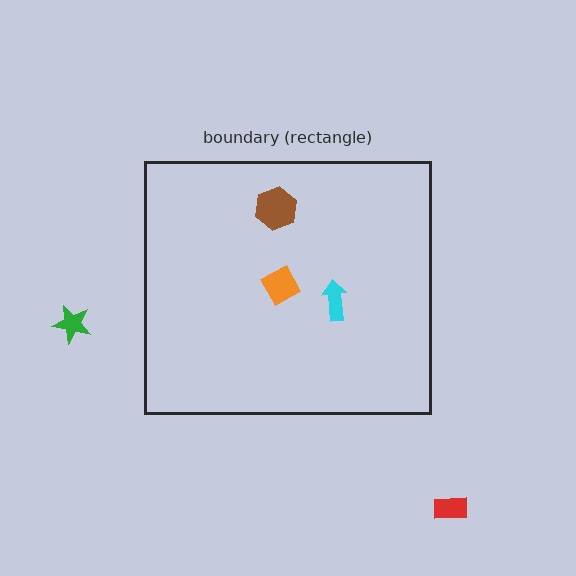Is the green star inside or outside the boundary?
Outside.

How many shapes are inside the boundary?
3 inside, 2 outside.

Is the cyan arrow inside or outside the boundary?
Inside.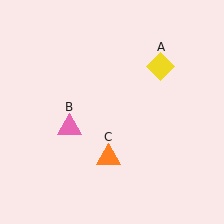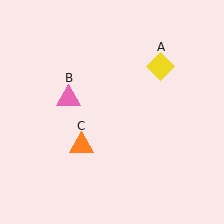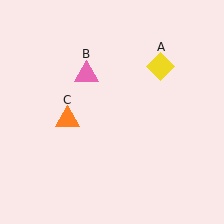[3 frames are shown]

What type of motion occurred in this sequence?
The pink triangle (object B), orange triangle (object C) rotated clockwise around the center of the scene.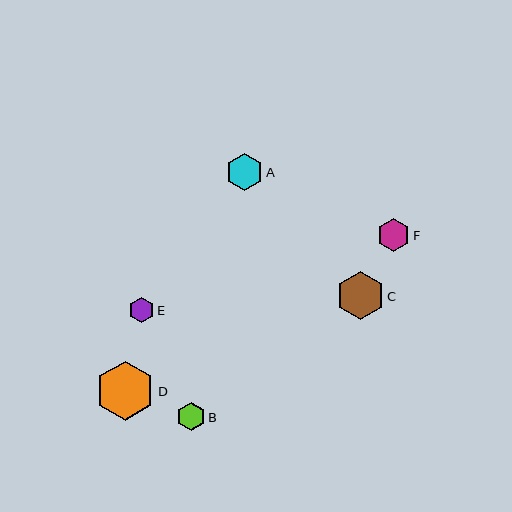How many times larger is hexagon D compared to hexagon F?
Hexagon D is approximately 1.8 times the size of hexagon F.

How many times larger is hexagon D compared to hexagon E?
Hexagon D is approximately 2.4 times the size of hexagon E.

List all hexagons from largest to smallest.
From largest to smallest: D, C, A, F, B, E.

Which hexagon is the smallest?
Hexagon E is the smallest with a size of approximately 25 pixels.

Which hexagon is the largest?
Hexagon D is the largest with a size of approximately 59 pixels.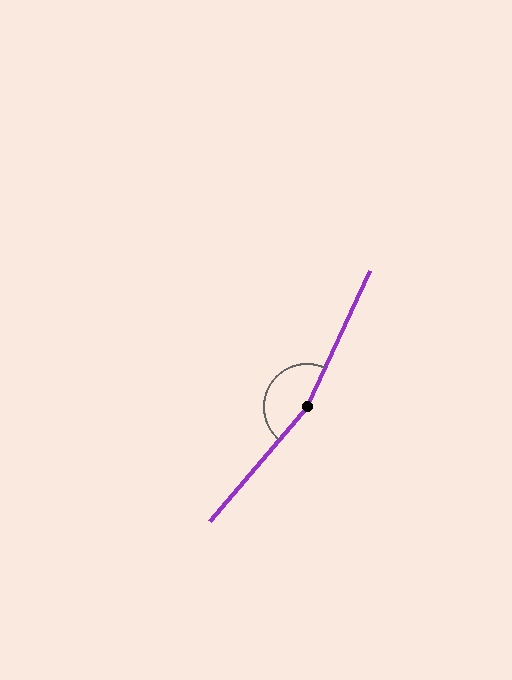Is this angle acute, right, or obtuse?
It is obtuse.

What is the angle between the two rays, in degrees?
Approximately 165 degrees.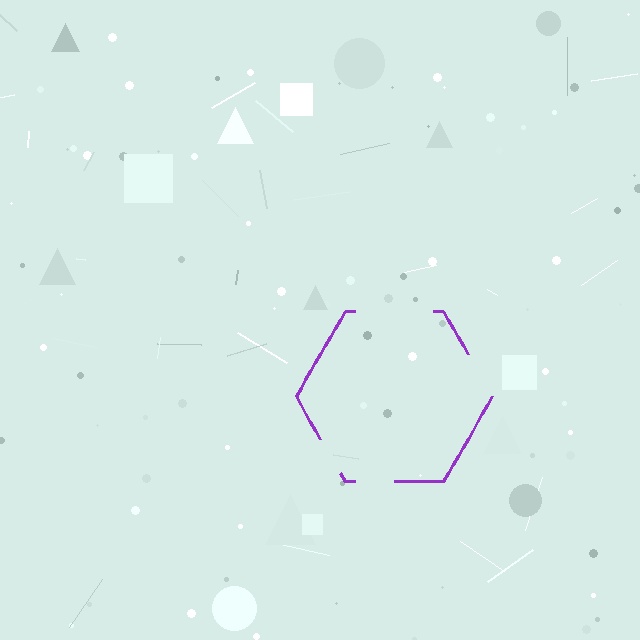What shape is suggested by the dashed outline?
The dashed outline suggests a hexagon.